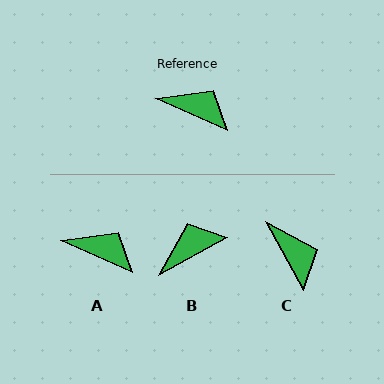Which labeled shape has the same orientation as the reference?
A.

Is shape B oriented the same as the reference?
No, it is off by about 53 degrees.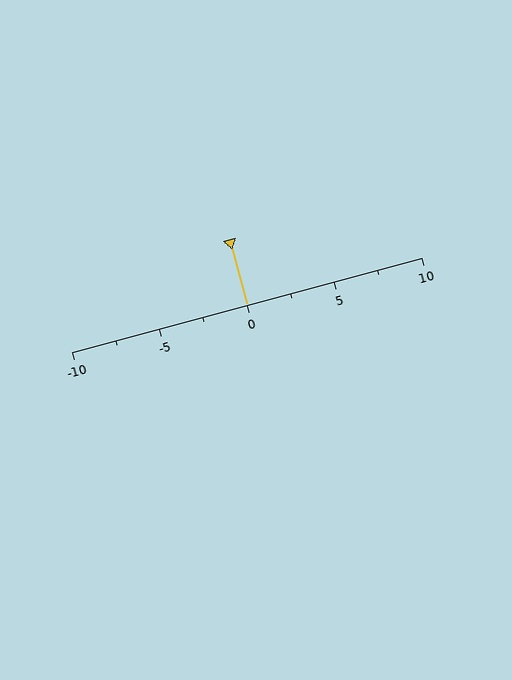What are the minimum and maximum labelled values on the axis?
The axis runs from -10 to 10.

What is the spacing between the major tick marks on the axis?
The major ticks are spaced 5 apart.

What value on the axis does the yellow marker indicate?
The marker indicates approximately 0.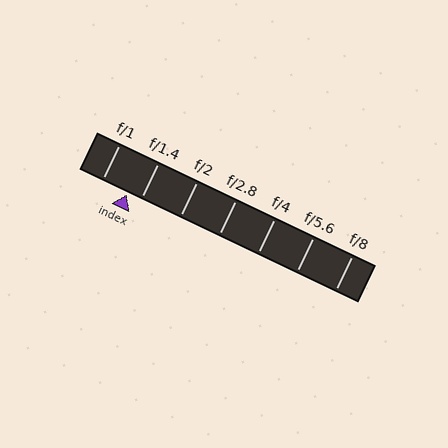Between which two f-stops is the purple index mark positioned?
The index mark is between f/1 and f/1.4.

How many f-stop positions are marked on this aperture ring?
There are 7 f-stop positions marked.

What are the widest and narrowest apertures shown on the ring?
The widest aperture shown is f/1 and the narrowest is f/8.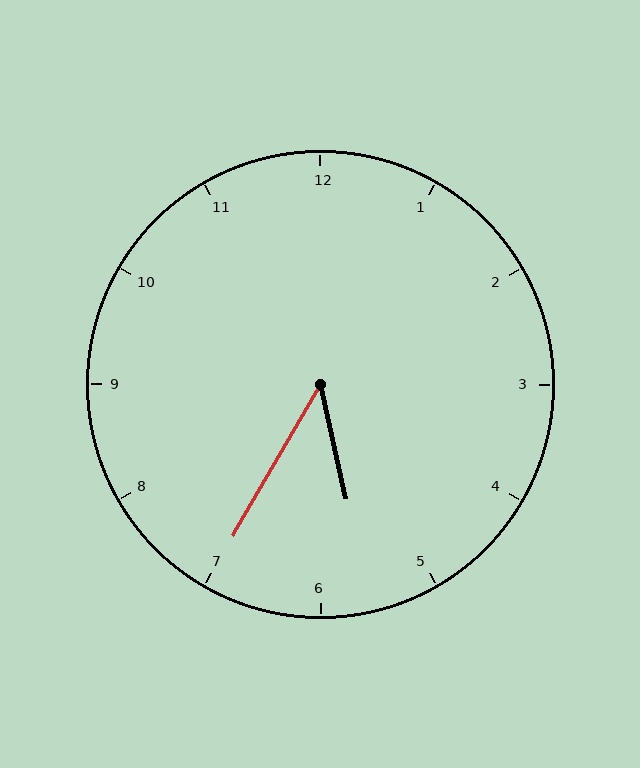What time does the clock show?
5:35.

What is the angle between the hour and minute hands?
Approximately 42 degrees.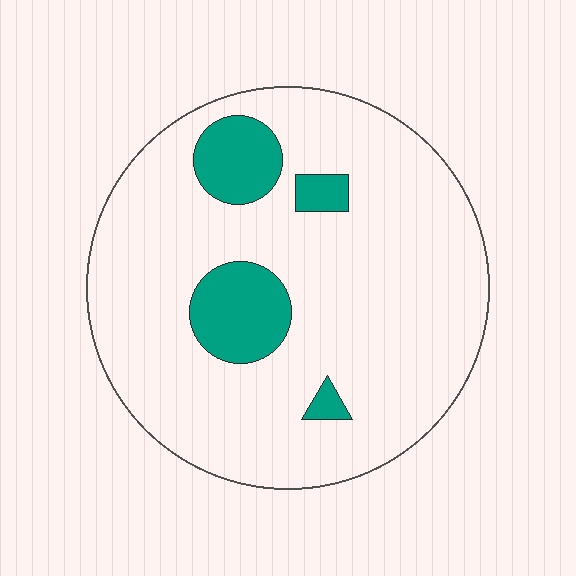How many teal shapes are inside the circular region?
4.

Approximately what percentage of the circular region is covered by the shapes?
Approximately 15%.